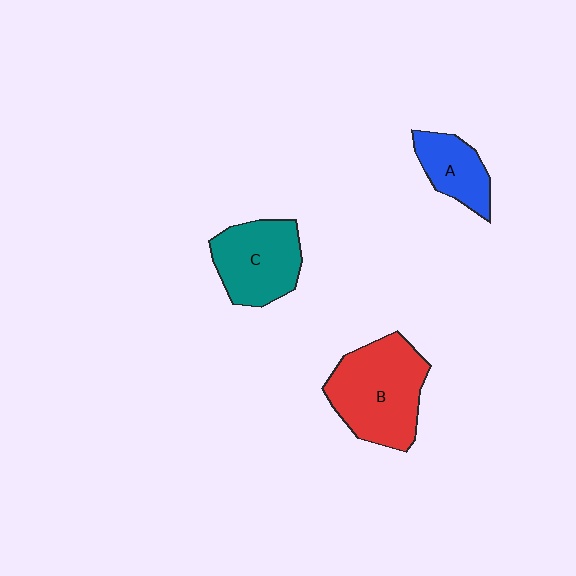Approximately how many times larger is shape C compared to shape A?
Approximately 1.5 times.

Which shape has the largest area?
Shape B (red).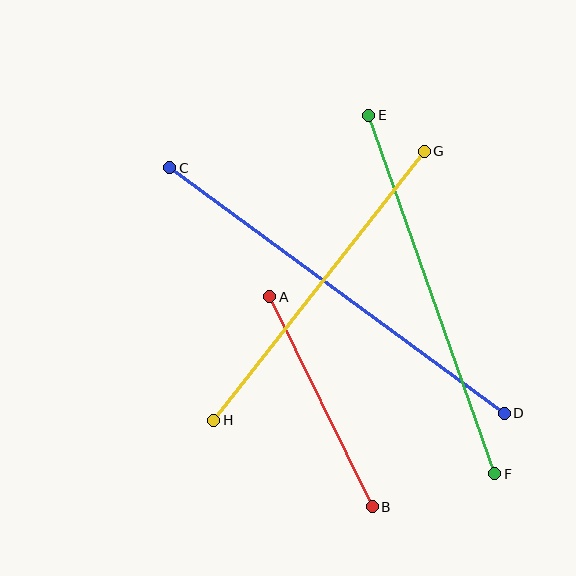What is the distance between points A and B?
The distance is approximately 234 pixels.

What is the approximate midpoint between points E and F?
The midpoint is at approximately (432, 295) pixels.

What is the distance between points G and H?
The distance is approximately 342 pixels.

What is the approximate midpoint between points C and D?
The midpoint is at approximately (337, 291) pixels.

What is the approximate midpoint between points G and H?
The midpoint is at approximately (319, 286) pixels.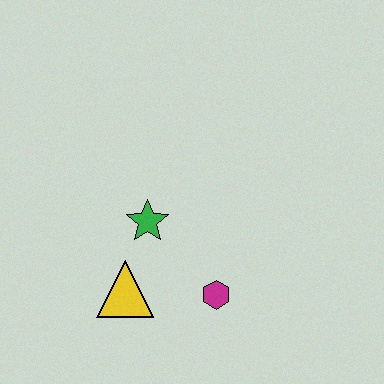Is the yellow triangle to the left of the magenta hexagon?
Yes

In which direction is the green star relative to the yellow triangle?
The green star is above the yellow triangle.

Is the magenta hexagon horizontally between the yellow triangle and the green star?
No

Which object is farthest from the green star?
The magenta hexagon is farthest from the green star.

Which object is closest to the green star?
The yellow triangle is closest to the green star.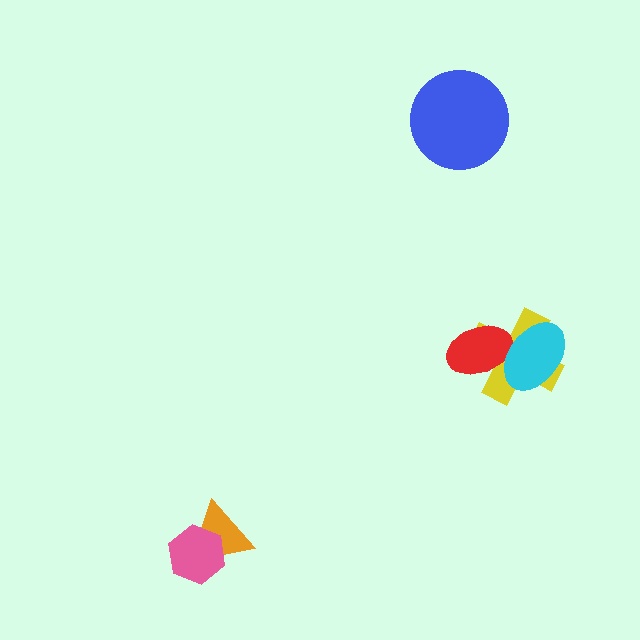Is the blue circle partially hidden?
No, no other shape covers it.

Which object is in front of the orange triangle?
The pink hexagon is in front of the orange triangle.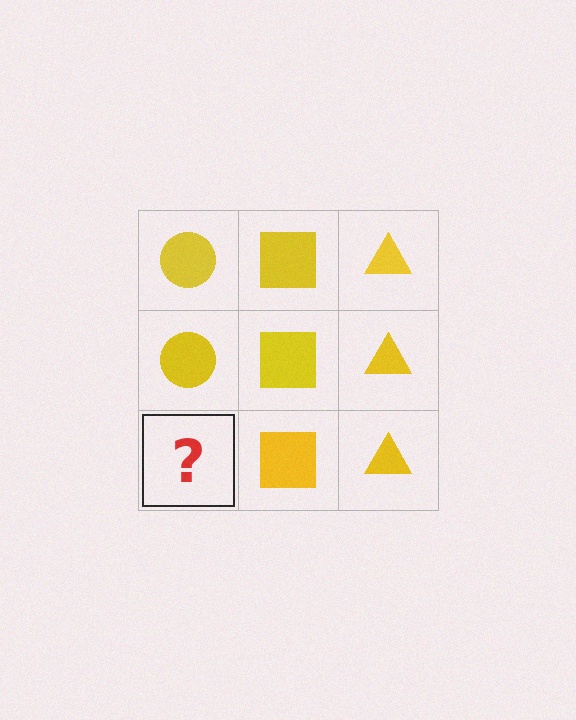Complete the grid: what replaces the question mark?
The question mark should be replaced with a yellow circle.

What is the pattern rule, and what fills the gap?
The rule is that each column has a consistent shape. The gap should be filled with a yellow circle.